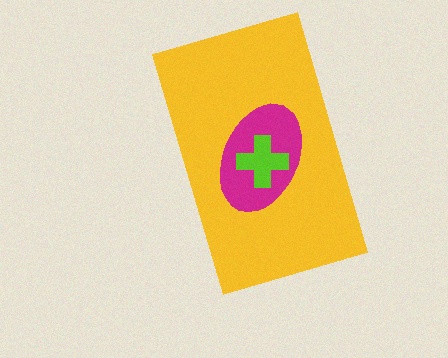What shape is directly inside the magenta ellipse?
The lime cross.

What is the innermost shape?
The lime cross.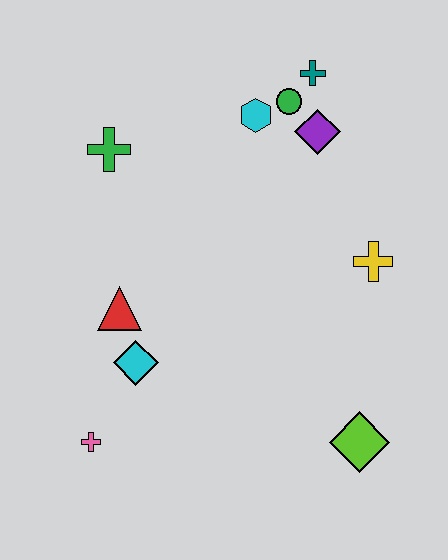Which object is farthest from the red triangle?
The teal cross is farthest from the red triangle.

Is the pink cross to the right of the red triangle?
No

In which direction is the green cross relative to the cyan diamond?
The green cross is above the cyan diamond.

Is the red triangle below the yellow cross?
Yes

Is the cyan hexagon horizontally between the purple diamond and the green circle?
No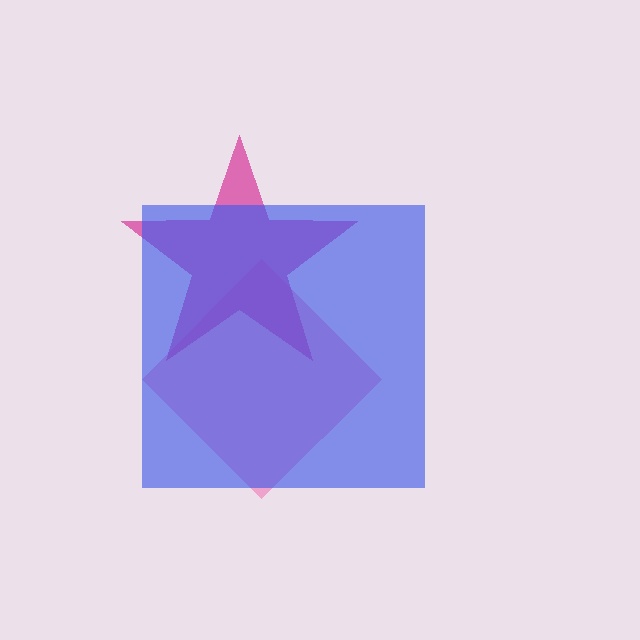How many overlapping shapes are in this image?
There are 3 overlapping shapes in the image.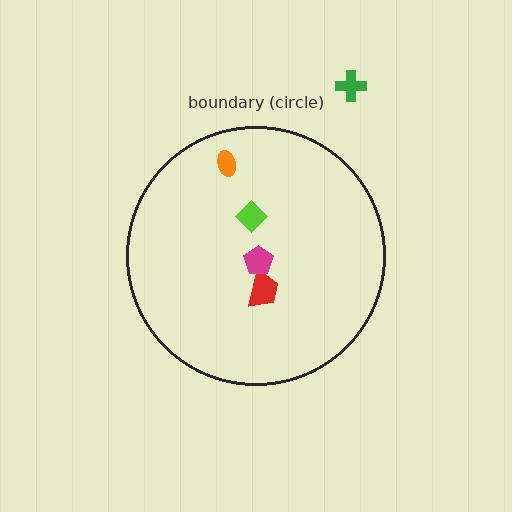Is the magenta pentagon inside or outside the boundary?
Inside.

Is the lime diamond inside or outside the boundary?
Inside.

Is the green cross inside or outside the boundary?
Outside.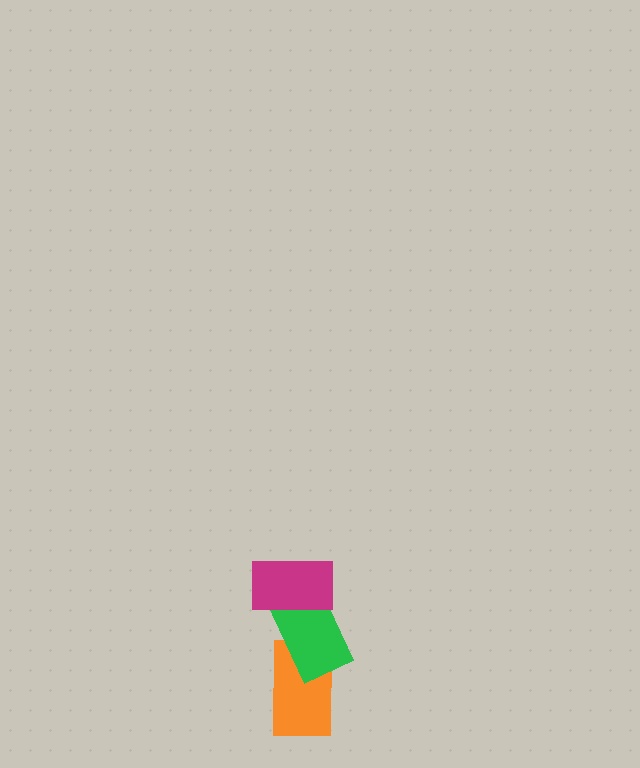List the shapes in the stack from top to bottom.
From top to bottom: the magenta rectangle, the green rectangle, the orange rectangle.